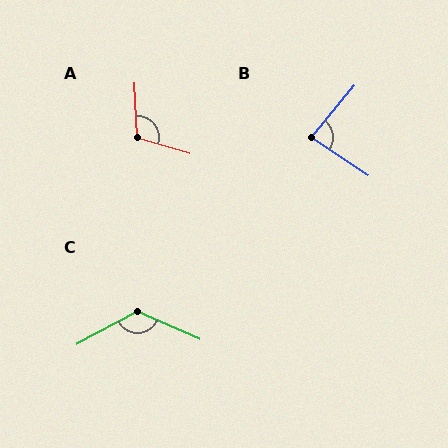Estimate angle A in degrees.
Approximately 109 degrees.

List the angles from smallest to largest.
B (84°), A (109°), C (128°).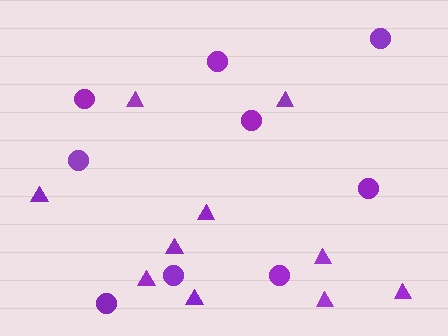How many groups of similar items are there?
There are 2 groups: one group of circles (9) and one group of triangles (10).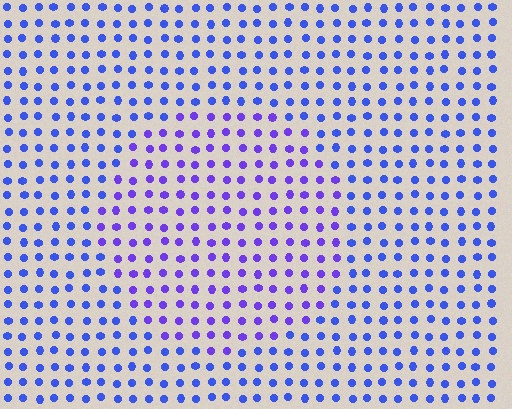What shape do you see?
I see a circle.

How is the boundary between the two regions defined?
The boundary is defined purely by a slight shift in hue (about 29 degrees). Spacing, size, and orientation are identical on both sides.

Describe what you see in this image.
The image is filled with small blue elements in a uniform arrangement. A circle-shaped region is visible where the elements are tinted to a slightly different hue, forming a subtle color boundary.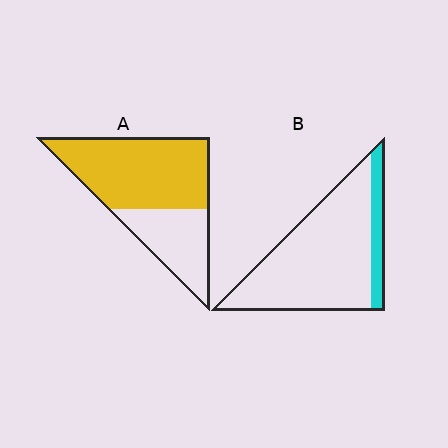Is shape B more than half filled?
No.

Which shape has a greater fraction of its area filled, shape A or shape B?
Shape A.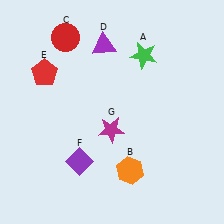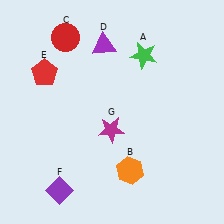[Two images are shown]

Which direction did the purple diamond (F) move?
The purple diamond (F) moved down.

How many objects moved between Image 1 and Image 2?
1 object moved between the two images.